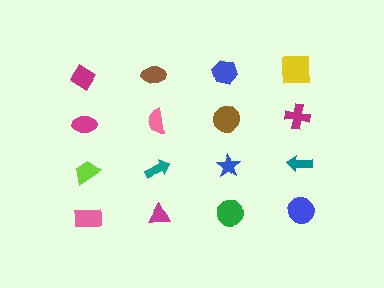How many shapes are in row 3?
4 shapes.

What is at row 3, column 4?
A teal arrow.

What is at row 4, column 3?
A green circle.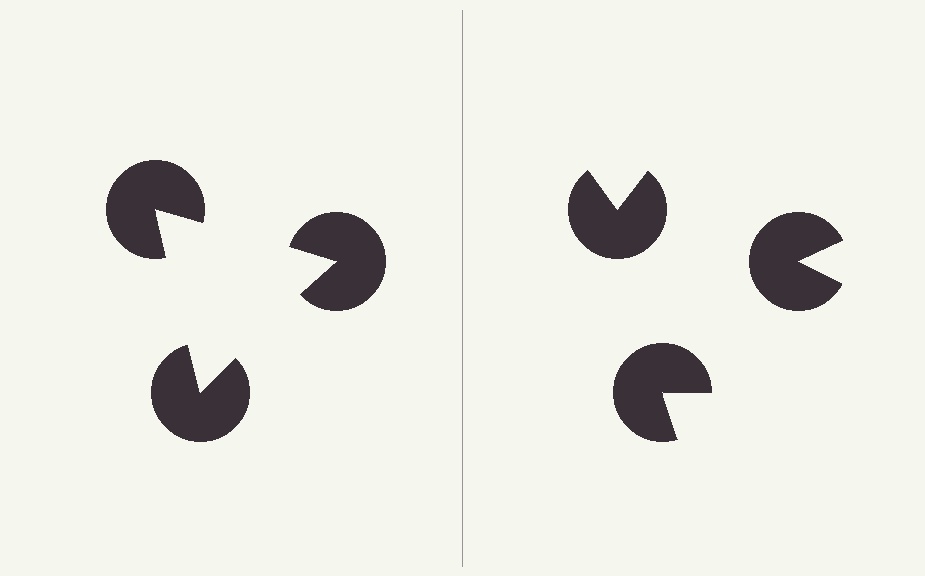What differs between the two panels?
The pac-man discs are positioned identically on both sides; only the wedge orientations differ. On the left they align to a triangle; on the right they are misaligned.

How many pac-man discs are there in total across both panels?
6 — 3 on each side.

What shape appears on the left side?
An illusory triangle.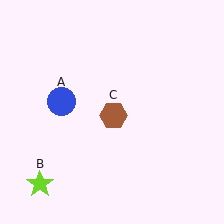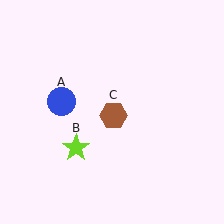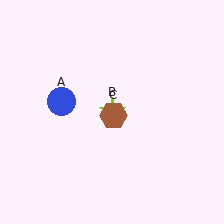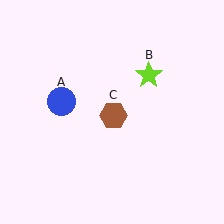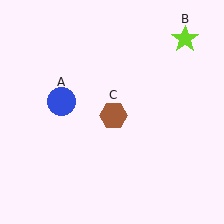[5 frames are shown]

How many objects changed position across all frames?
1 object changed position: lime star (object B).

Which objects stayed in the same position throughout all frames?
Blue circle (object A) and brown hexagon (object C) remained stationary.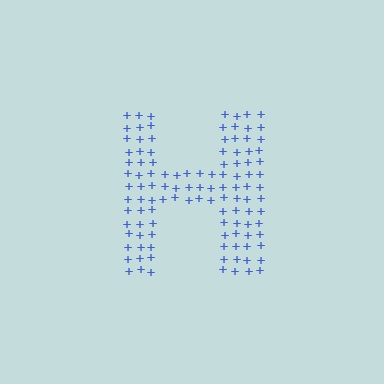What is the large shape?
The large shape is the letter H.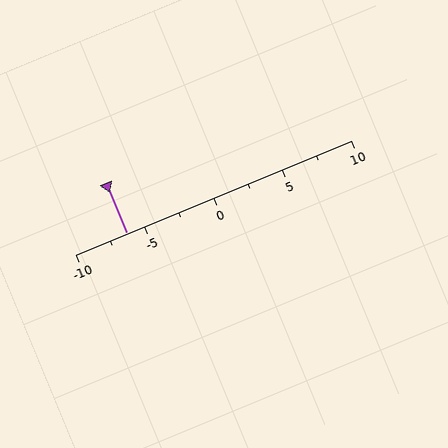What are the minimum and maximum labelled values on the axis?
The axis runs from -10 to 10.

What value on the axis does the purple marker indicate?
The marker indicates approximately -6.2.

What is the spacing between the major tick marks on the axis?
The major ticks are spaced 5 apart.